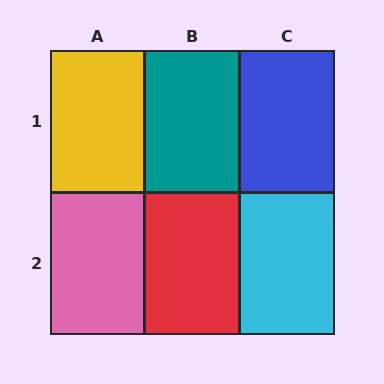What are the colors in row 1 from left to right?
Yellow, teal, blue.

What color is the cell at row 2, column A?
Pink.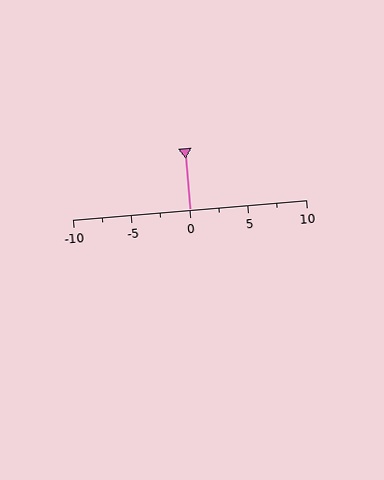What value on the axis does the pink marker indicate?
The marker indicates approximately 0.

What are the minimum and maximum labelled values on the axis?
The axis runs from -10 to 10.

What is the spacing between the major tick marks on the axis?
The major ticks are spaced 5 apart.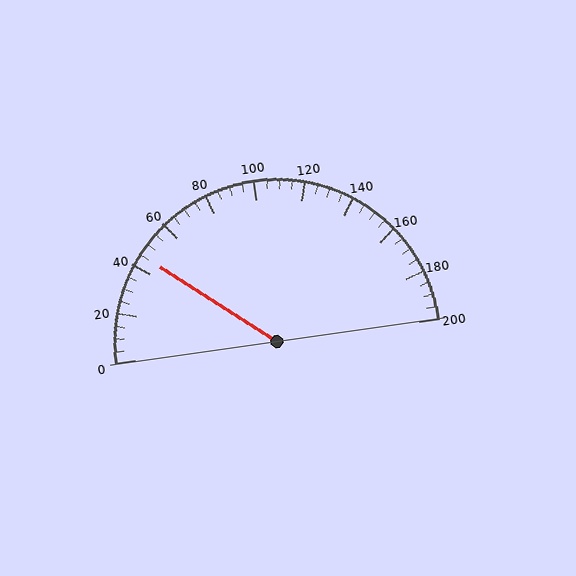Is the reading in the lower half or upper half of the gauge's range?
The reading is in the lower half of the range (0 to 200).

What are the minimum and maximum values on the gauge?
The gauge ranges from 0 to 200.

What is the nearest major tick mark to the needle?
The nearest major tick mark is 40.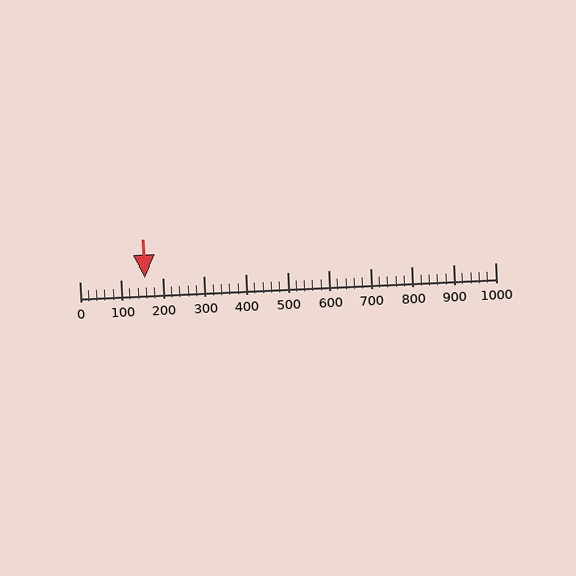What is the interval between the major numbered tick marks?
The major tick marks are spaced 100 units apart.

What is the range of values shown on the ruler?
The ruler shows values from 0 to 1000.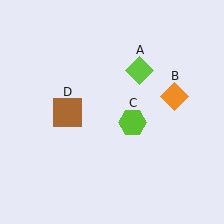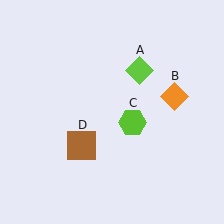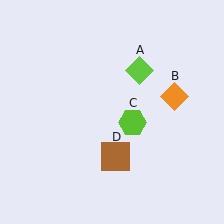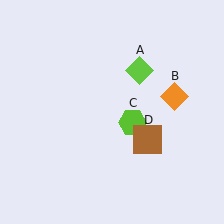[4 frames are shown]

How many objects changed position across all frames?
1 object changed position: brown square (object D).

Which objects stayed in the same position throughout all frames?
Lime diamond (object A) and orange diamond (object B) and lime hexagon (object C) remained stationary.